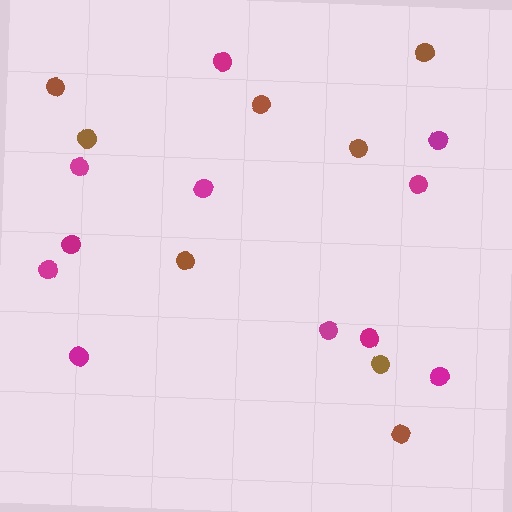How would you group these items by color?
There are 2 groups: one group of brown circles (8) and one group of magenta circles (11).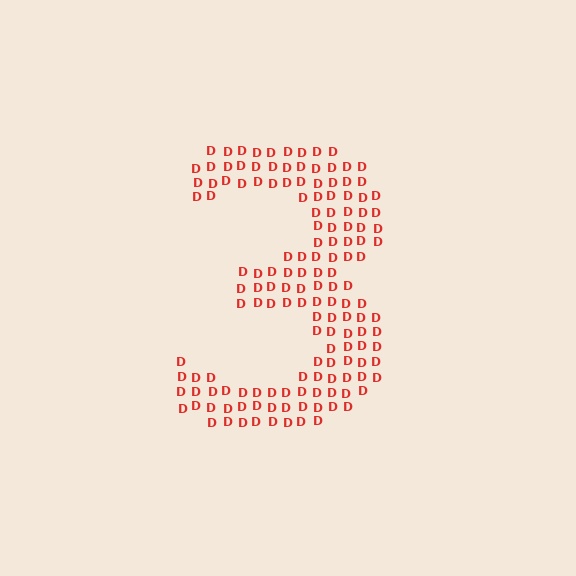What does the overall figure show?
The overall figure shows the digit 3.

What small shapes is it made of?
It is made of small letter D's.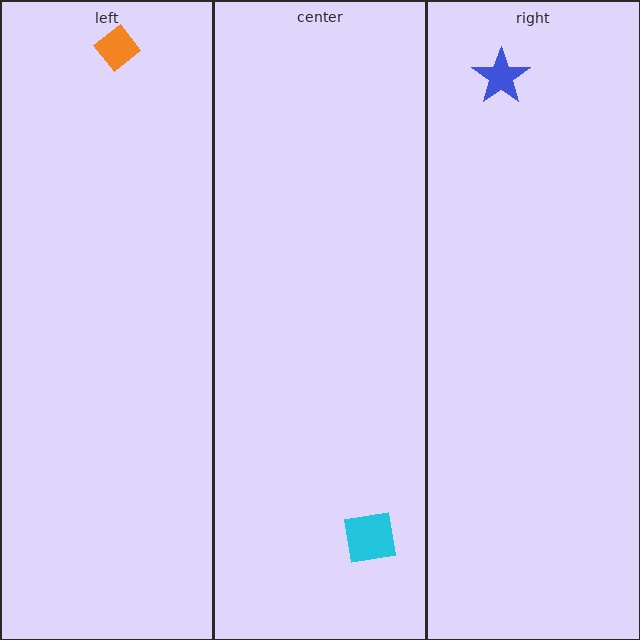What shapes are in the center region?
The cyan square.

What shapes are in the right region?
The blue star.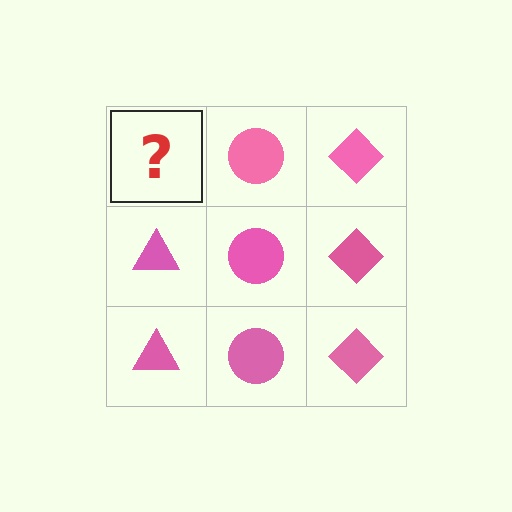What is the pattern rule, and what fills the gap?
The rule is that each column has a consistent shape. The gap should be filled with a pink triangle.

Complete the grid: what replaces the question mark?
The question mark should be replaced with a pink triangle.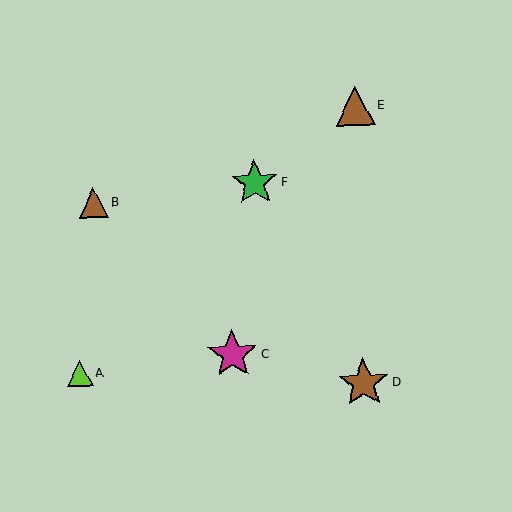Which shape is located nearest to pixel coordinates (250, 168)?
The green star (labeled F) at (255, 183) is nearest to that location.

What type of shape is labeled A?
Shape A is a lime triangle.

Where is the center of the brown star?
The center of the brown star is at (364, 383).